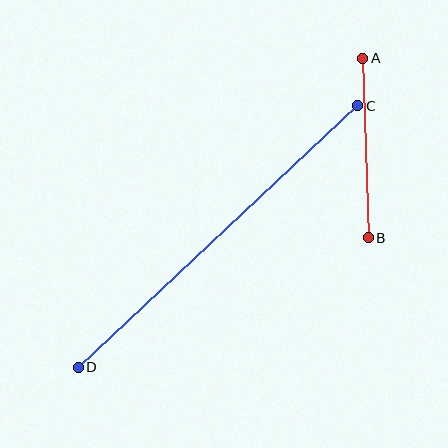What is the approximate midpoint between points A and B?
The midpoint is at approximately (365, 148) pixels.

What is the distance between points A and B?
The distance is approximately 180 pixels.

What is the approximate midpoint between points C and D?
The midpoint is at approximately (218, 237) pixels.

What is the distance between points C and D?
The distance is approximately 383 pixels.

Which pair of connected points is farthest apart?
Points C and D are farthest apart.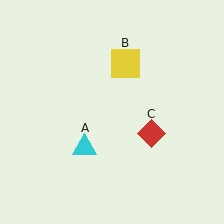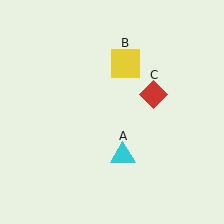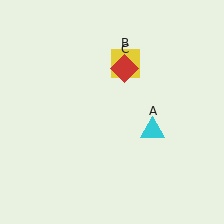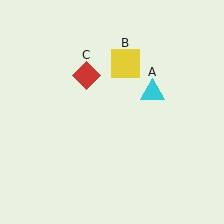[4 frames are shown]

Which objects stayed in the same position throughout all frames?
Yellow square (object B) remained stationary.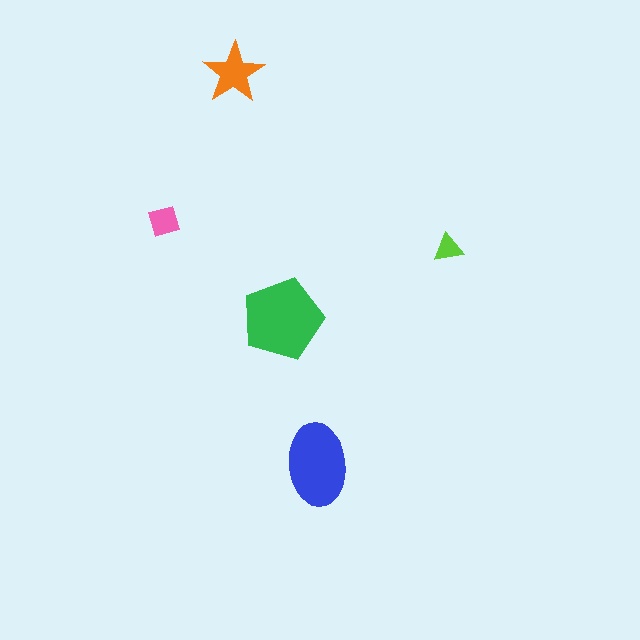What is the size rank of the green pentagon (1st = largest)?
1st.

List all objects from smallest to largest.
The lime triangle, the pink diamond, the orange star, the blue ellipse, the green pentagon.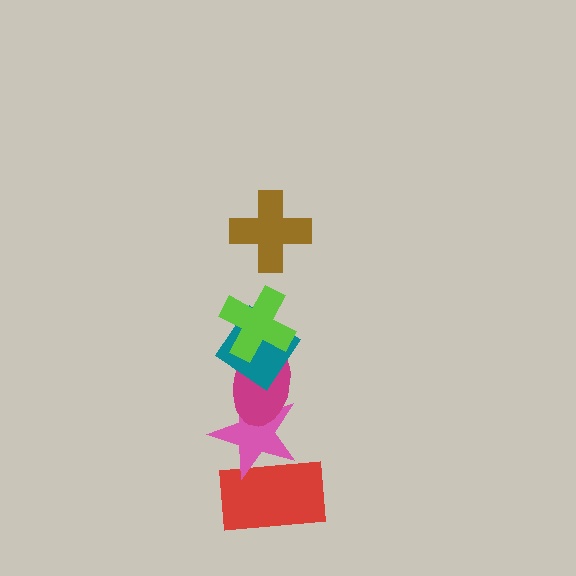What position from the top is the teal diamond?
The teal diamond is 3rd from the top.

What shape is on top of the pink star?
The magenta ellipse is on top of the pink star.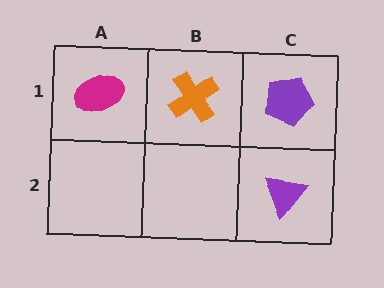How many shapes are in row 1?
3 shapes.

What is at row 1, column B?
An orange cross.